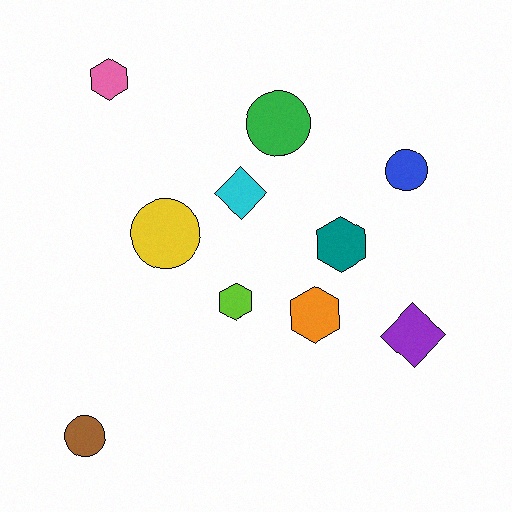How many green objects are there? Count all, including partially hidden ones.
There is 1 green object.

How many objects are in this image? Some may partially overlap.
There are 10 objects.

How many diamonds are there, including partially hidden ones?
There are 2 diamonds.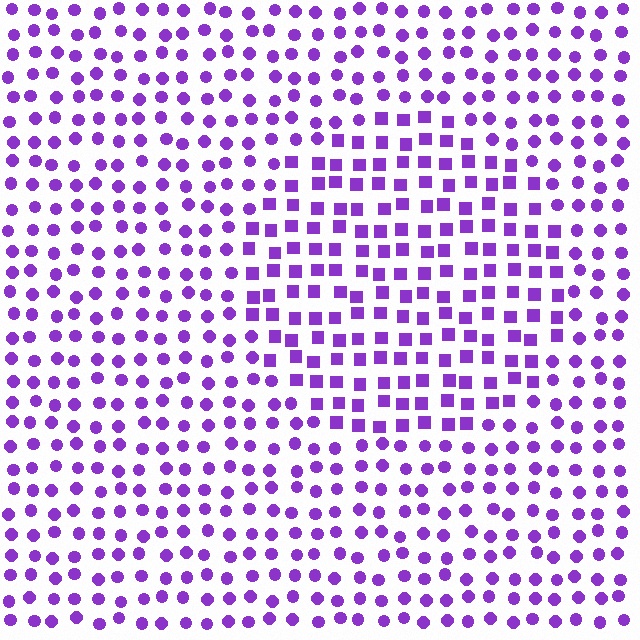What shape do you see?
I see a circle.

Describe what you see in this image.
The image is filled with small purple elements arranged in a uniform grid. A circle-shaped region contains squares, while the surrounding area contains circles. The boundary is defined purely by the change in element shape.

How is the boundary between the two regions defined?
The boundary is defined by a change in element shape: squares inside vs. circles outside. All elements share the same color and spacing.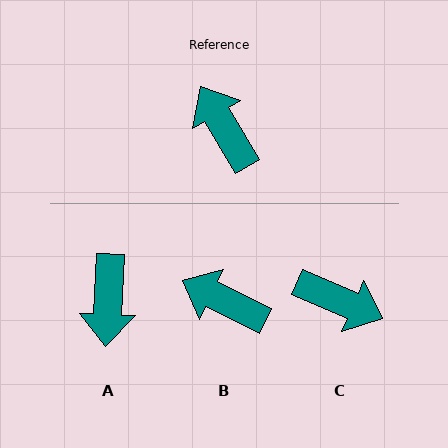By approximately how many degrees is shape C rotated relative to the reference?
Approximately 144 degrees clockwise.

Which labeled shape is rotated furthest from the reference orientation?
A, about 146 degrees away.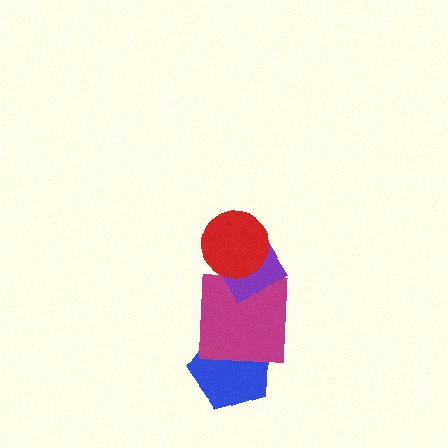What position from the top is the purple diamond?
The purple diamond is 2nd from the top.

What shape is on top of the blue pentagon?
The magenta square is on top of the blue pentagon.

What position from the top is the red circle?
The red circle is 1st from the top.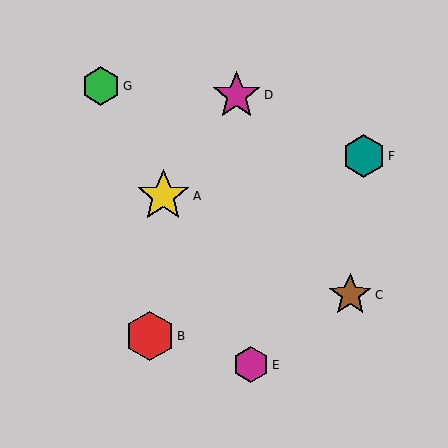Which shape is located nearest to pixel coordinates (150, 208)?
The yellow star (labeled A) at (163, 196) is nearest to that location.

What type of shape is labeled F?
Shape F is a teal hexagon.